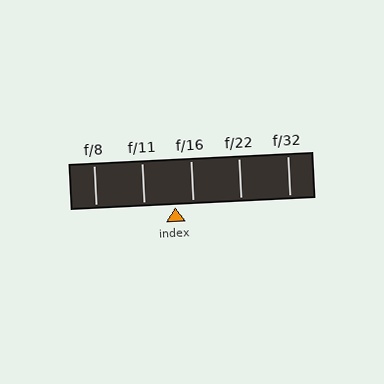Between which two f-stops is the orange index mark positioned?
The index mark is between f/11 and f/16.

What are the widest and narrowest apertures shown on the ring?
The widest aperture shown is f/8 and the narrowest is f/32.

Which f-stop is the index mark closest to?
The index mark is closest to f/16.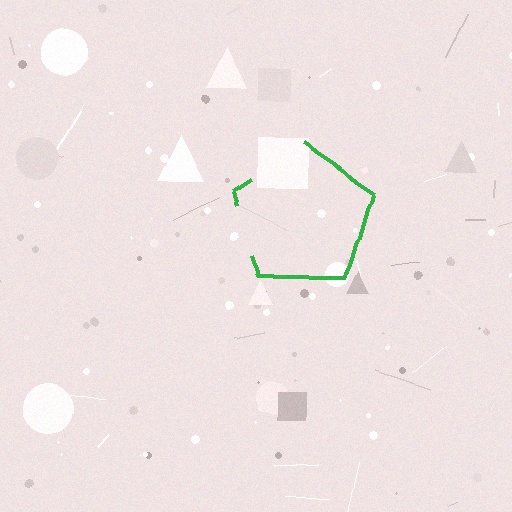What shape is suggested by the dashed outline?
The dashed outline suggests a pentagon.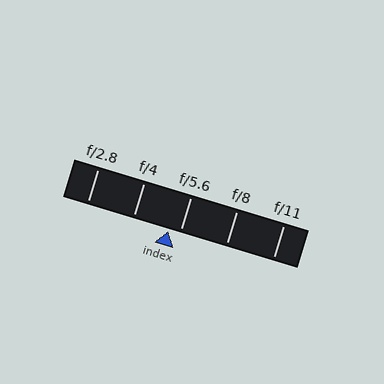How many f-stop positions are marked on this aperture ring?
There are 5 f-stop positions marked.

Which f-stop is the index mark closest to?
The index mark is closest to f/5.6.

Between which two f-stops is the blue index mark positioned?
The index mark is between f/4 and f/5.6.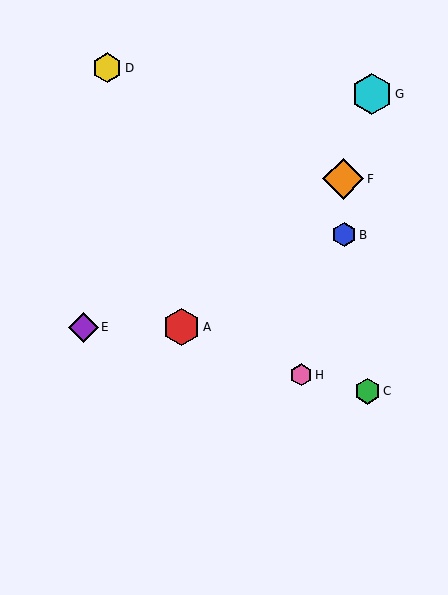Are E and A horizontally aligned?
Yes, both are at y≈327.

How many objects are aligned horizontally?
2 objects (A, E) are aligned horizontally.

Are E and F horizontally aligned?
No, E is at y≈327 and F is at y≈179.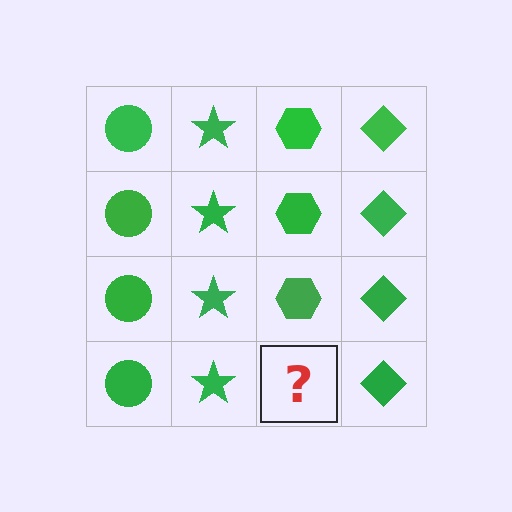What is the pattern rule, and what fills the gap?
The rule is that each column has a consistent shape. The gap should be filled with a green hexagon.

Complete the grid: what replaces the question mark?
The question mark should be replaced with a green hexagon.